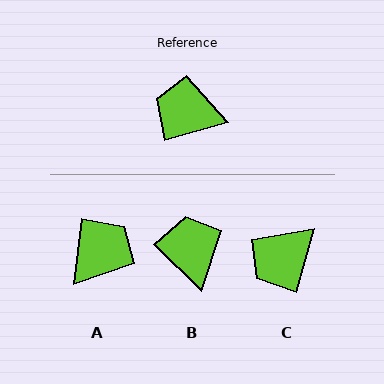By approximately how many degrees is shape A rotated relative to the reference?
Approximately 112 degrees clockwise.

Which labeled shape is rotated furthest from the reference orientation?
A, about 112 degrees away.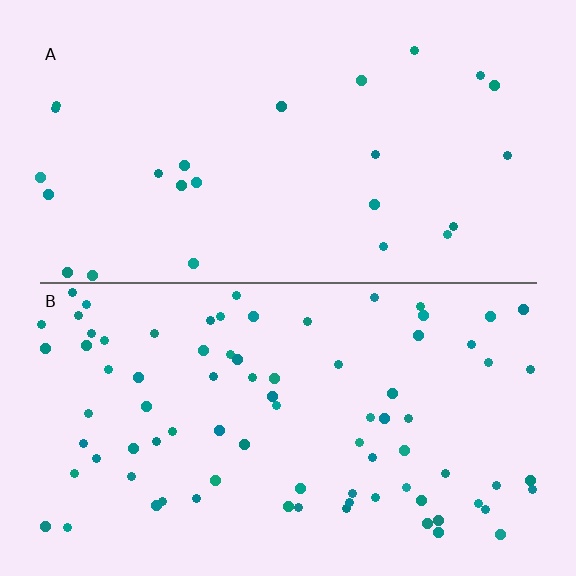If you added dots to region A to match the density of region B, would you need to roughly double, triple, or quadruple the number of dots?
Approximately triple.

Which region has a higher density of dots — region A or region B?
B (the bottom).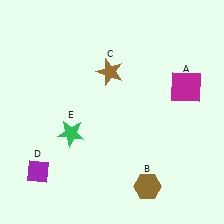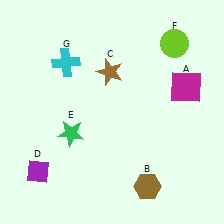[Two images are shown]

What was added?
A lime circle (F), a cyan cross (G) were added in Image 2.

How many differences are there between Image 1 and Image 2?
There are 2 differences between the two images.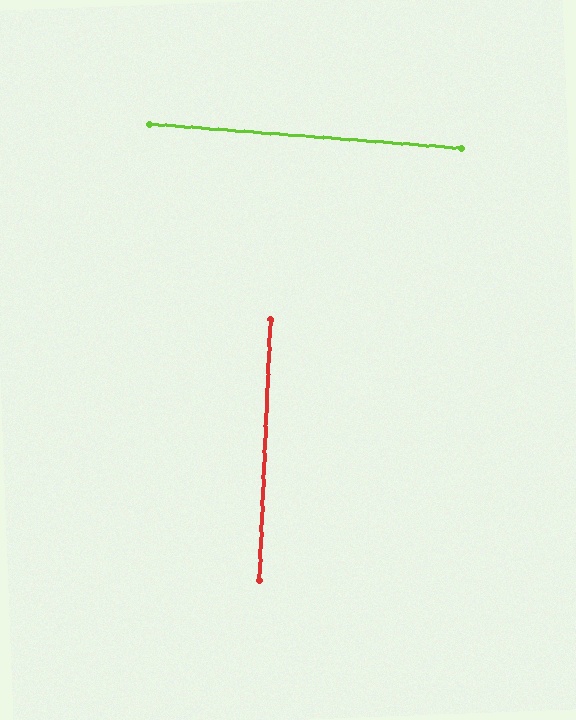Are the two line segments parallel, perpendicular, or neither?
Perpendicular — they meet at approximately 88°.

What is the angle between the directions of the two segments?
Approximately 88 degrees.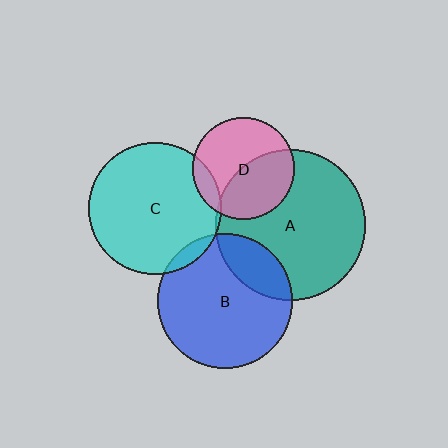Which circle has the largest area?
Circle A (teal).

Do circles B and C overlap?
Yes.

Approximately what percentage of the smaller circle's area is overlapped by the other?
Approximately 5%.